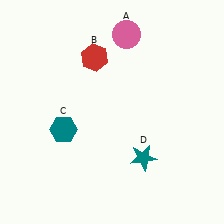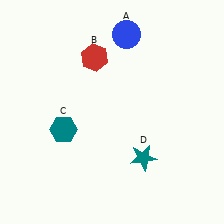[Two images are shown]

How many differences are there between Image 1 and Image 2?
There is 1 difference between the two images.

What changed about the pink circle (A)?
In Image 1, A is pink. In Image 2, it changed to blue.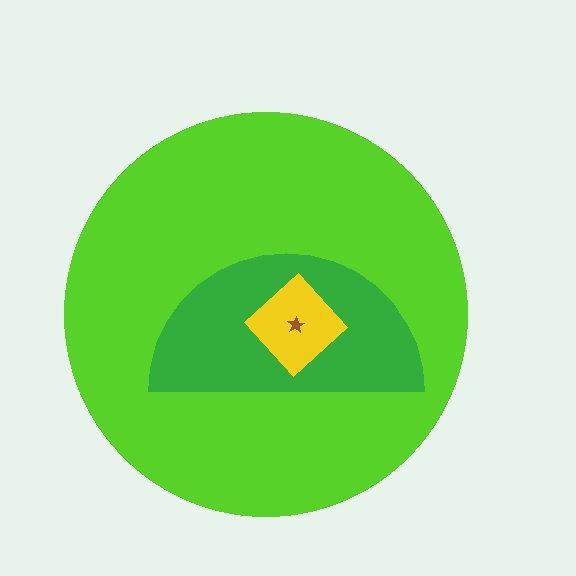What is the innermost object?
The brown star.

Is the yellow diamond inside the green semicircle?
Yes.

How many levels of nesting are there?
4.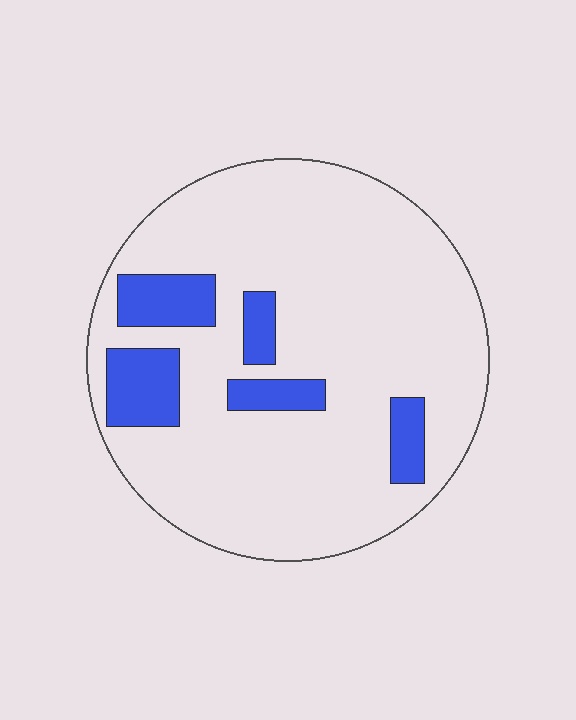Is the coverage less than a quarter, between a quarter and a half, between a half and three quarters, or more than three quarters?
Less than a quarter.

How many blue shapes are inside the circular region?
5.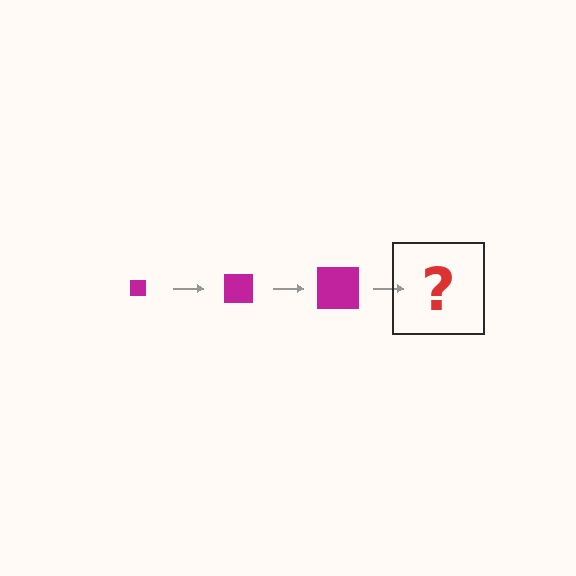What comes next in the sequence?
The next element should be a magenta square, larger than the previous one.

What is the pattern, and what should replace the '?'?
The pattern is that the square gets progressively larger each step. The '?' should be a magenta square, larger than the previous one.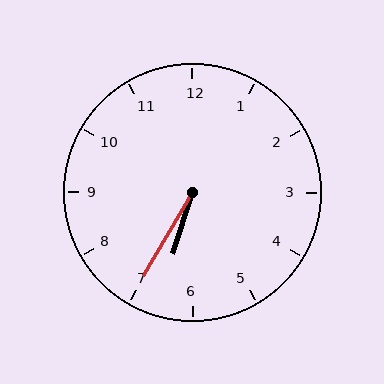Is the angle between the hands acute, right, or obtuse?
It is acute.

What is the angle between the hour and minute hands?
Approximately 12 degrees.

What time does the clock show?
6:35.